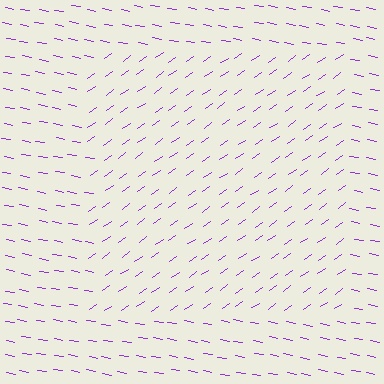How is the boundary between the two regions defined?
The boundary is defined purely by a change in line orientation (approximately 45 degrees difference). All lines are the same color and thickness.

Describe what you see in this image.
The image is filled with small purple line segments. A rectangle region in the image has lines oriented differently from the surrounding lines, creating a visible texture boundary.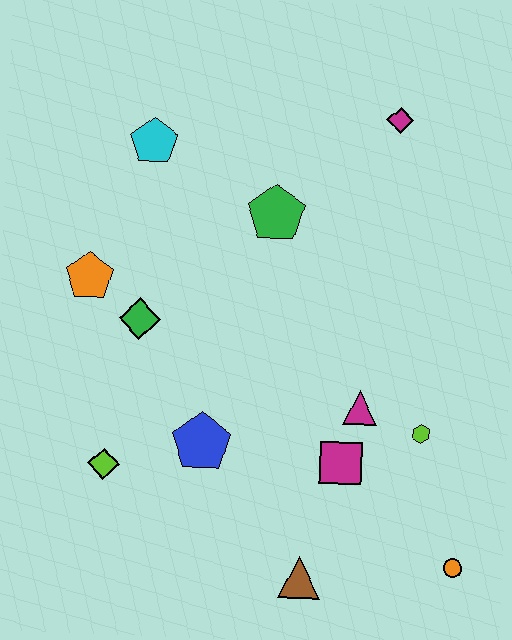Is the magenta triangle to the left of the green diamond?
No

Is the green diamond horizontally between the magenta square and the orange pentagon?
Yes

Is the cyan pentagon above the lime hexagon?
Yes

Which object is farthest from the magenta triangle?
The cyan pentagon is farthest from the magenta triangle.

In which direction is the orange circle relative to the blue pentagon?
The orange circle is to the right of the blue pentagon.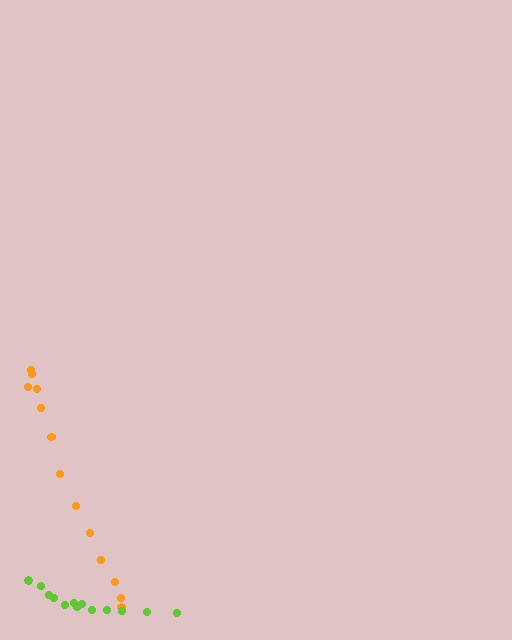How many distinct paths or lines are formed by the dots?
There are 2 distinct paths.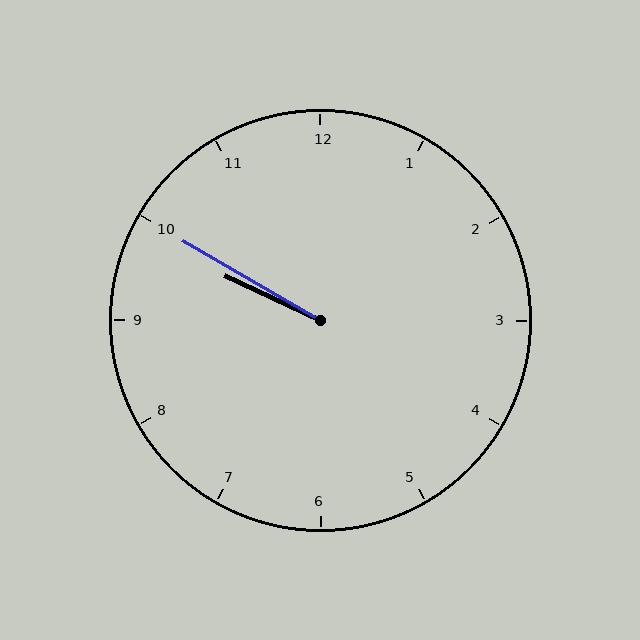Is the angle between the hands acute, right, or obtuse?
It is acute.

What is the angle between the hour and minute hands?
Approximately 5 degrees.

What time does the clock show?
9:50.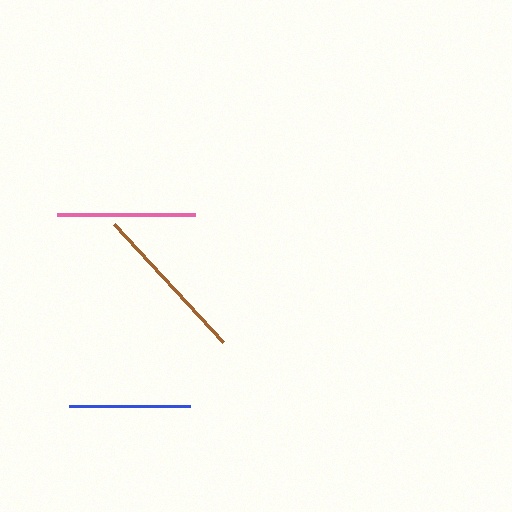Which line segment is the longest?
The brown line is the longest at approximately 161 pixels.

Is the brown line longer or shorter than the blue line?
The brown line is longer than the blue line.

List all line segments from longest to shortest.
From longest to shortest: brown, pink, blue.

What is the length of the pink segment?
The pink segment is approximately 138 pixels long.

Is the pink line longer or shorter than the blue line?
The pink line is longer than the blue line.